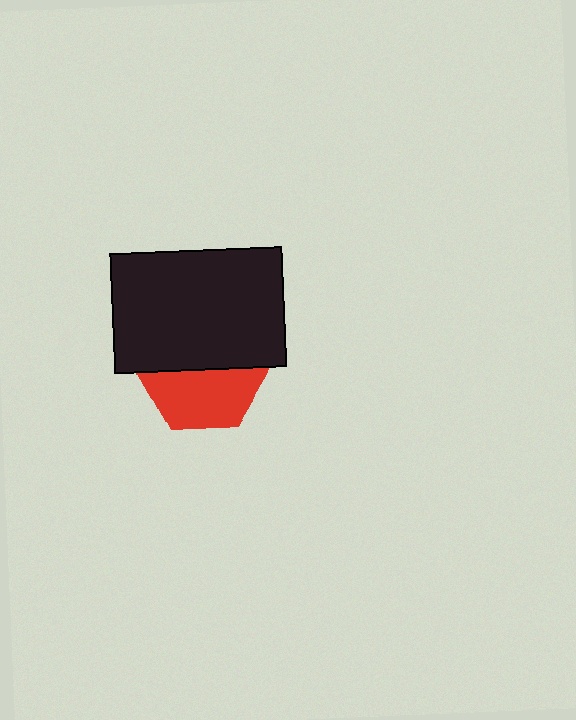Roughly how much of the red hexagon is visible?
About half of it is visible (roughly 49%).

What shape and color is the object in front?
The object in front is a black rectangle.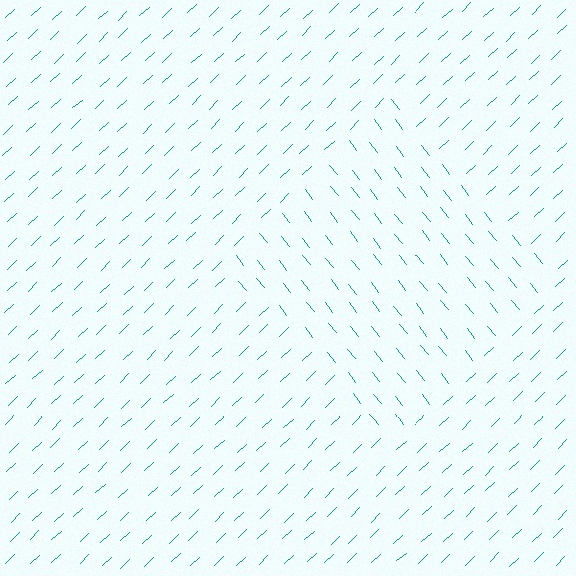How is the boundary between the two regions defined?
The boundary is defined purely by a change in line orientation (approximately 85 degrees difference). All lines are the same color and thickness.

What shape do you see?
I see a diamond.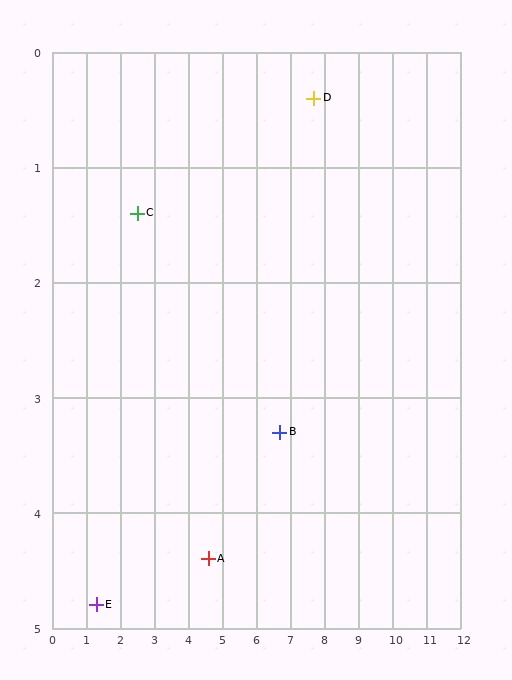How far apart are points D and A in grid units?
Points D and A are about 5.1 grid units apart.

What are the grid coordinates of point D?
Point D is at approximately (7.7, 0.4).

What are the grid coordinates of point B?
Point B is at approximately (6.7, 3.3).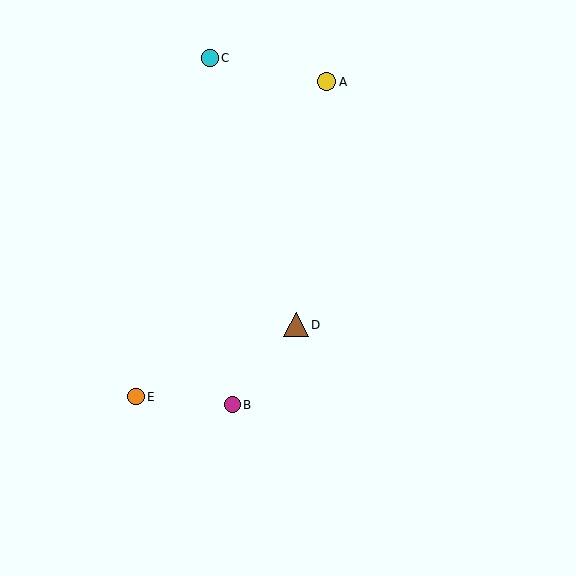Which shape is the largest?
The brown triangle (labeled D) is the largest.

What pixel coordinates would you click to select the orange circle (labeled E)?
Click at (136, 397) to select the orange circle E.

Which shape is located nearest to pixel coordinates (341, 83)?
The yellow circle (labeled A) at (327, 82) is nearest to that location.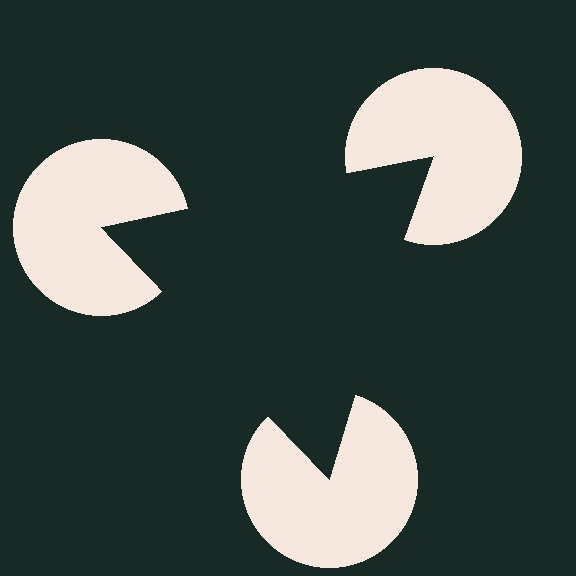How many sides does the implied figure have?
3 sides.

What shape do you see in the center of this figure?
An illusory triangle — its edges are inferred from the aligned wedge cuts in the pac-man discs, not physically drawn.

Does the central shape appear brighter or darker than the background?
It typically appears slightly darker than the background, even though no actual brightness change is drawn.